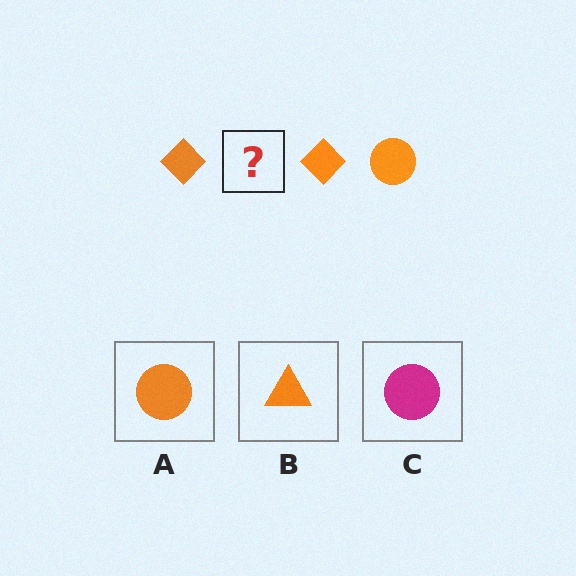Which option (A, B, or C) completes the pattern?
A.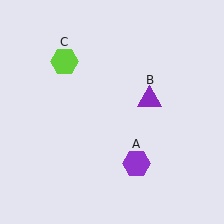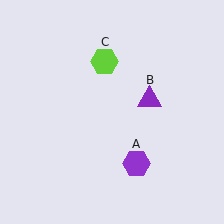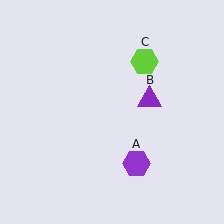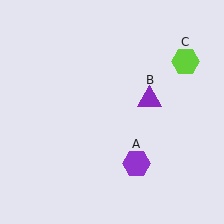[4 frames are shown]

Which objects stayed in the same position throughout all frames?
Purple hexagon (object A) and purple triangle (object B) remained stationary.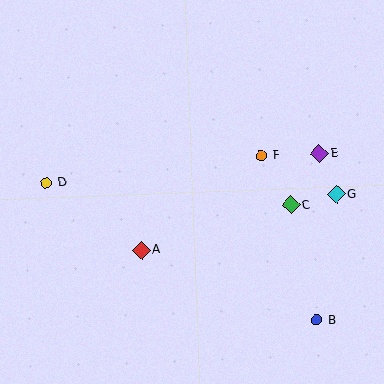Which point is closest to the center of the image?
Point A at (142, 250) is closest to the center.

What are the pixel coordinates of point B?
Point B is at (317, 320).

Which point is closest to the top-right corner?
Point E is closest to the top-right corner.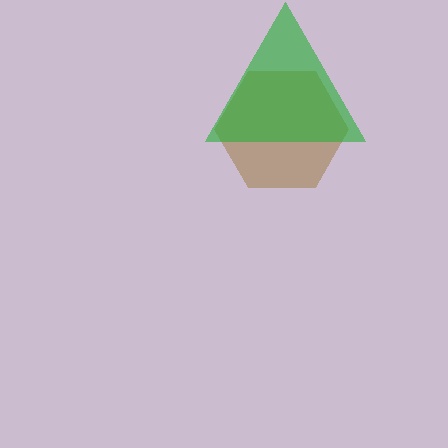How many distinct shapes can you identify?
There are 2 distinct shapes: a brown hexagon, a green triangle.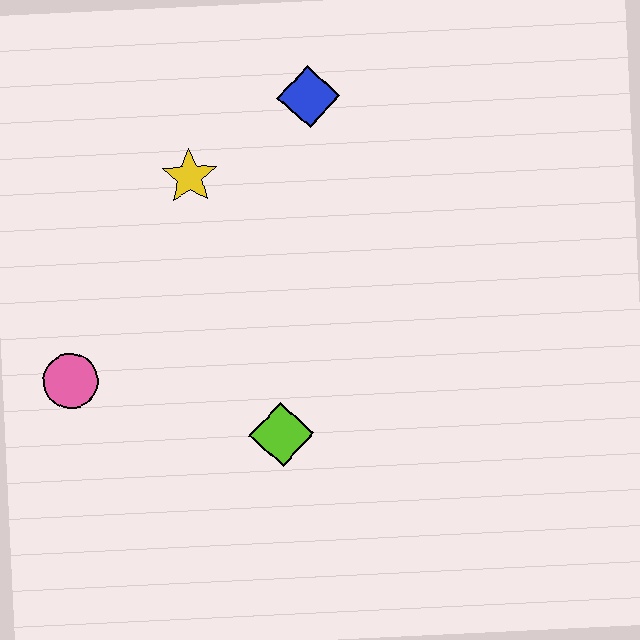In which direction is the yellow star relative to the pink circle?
The yellow star is above the pink circle.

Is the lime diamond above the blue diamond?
No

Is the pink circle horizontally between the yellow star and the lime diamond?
No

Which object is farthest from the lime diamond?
The blue diamond is farthest from the lime diamond.